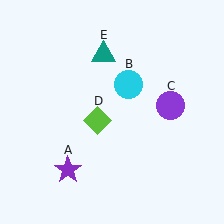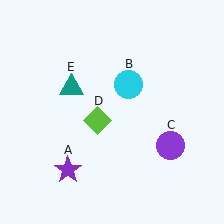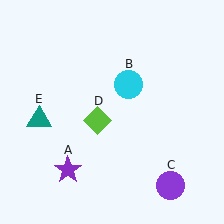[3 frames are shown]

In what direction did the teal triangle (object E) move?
The teal triangle (object E) moved down and to the left.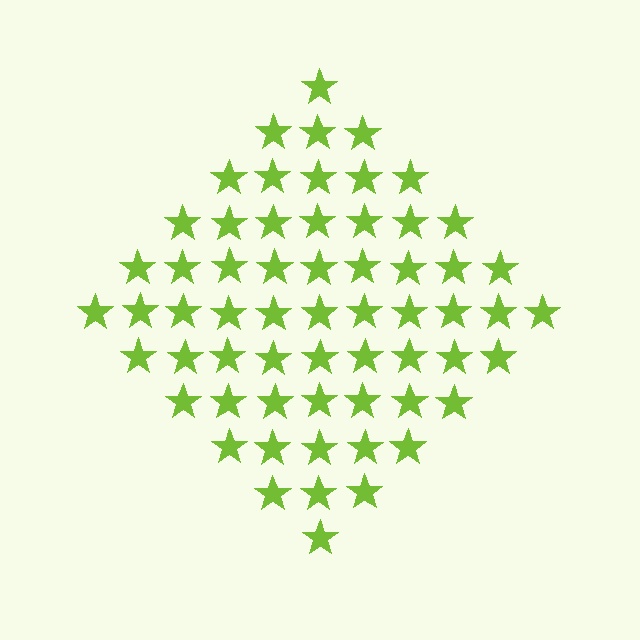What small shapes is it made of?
It is made of small stars.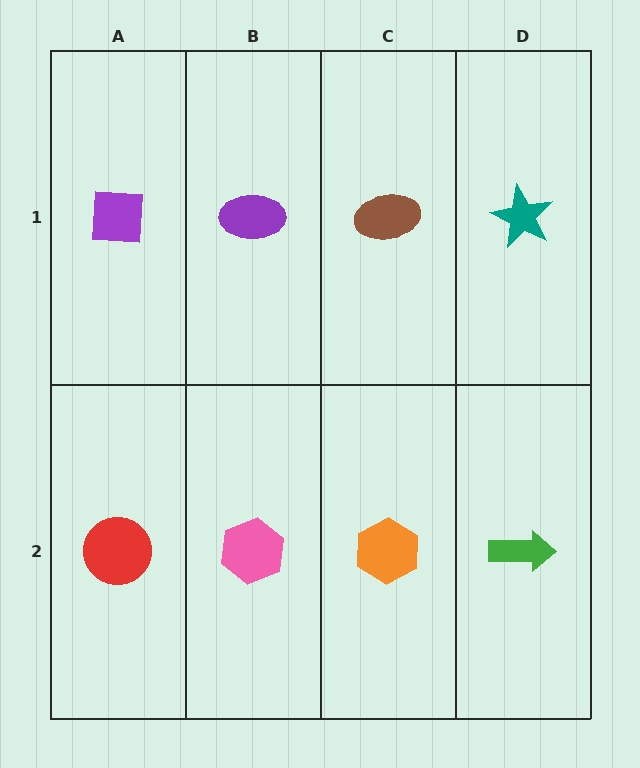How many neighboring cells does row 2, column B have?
3.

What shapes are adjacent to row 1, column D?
A green arrow (row 2, column D), a brown ellipse (row 1, column C).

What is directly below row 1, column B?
A pink hexagon.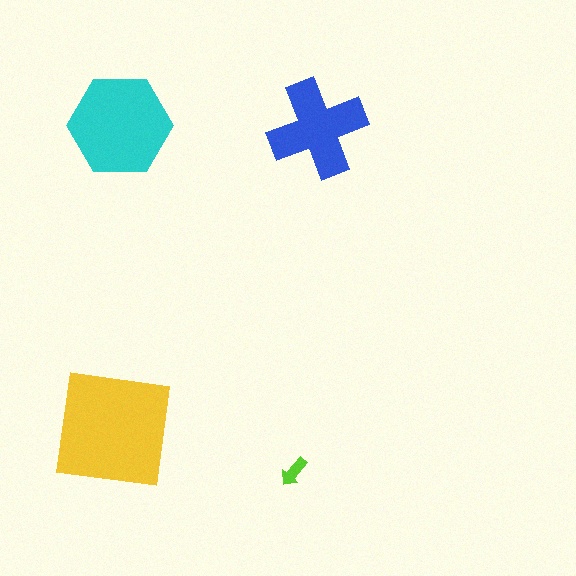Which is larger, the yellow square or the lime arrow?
The yellow square.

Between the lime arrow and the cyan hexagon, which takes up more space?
The cyan hexagon.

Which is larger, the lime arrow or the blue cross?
The blue cross.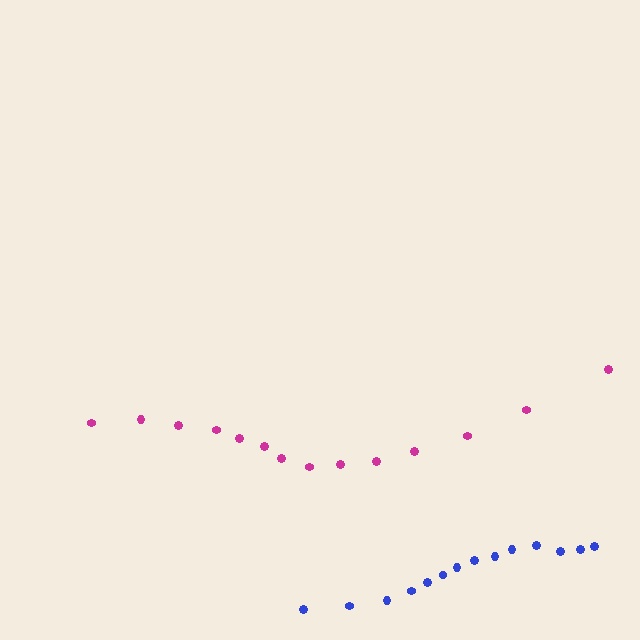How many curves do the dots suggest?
There are 2 distinct paths.